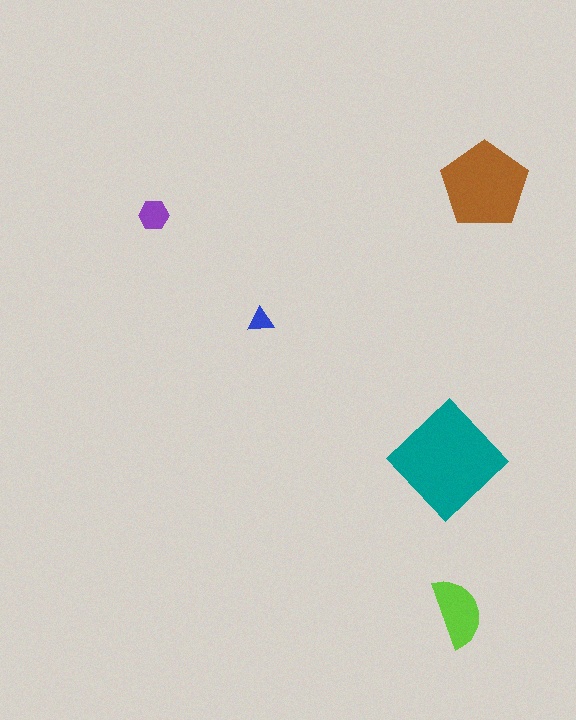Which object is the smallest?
The blue triangle.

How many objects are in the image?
There are 5 objects in the image.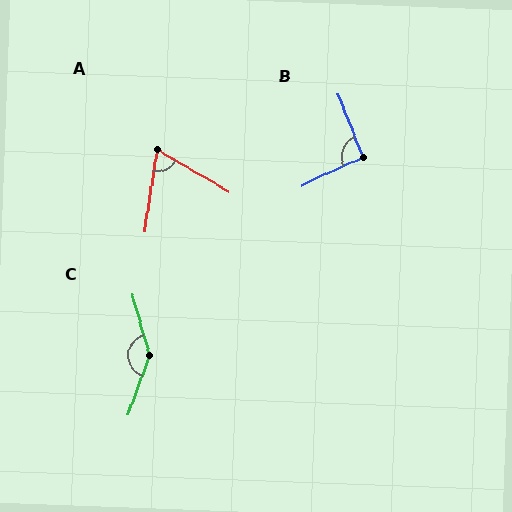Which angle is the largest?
C, at approximately 144 degrees.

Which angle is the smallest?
A, at approximately 68 degrees.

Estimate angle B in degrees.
Approximately 93 degrees.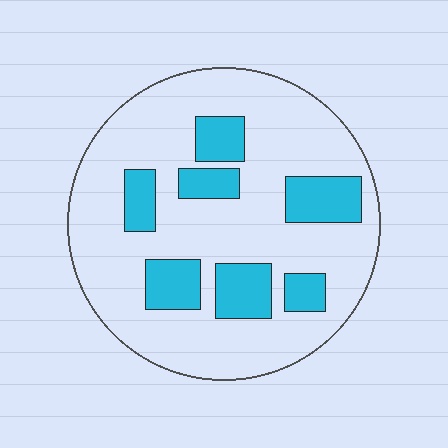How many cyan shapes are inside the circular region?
7.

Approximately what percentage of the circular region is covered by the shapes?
Approximately 25%.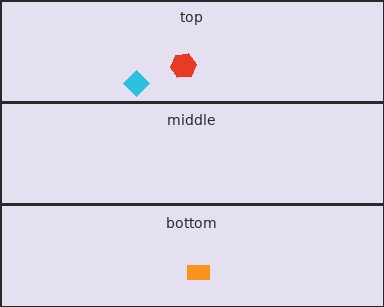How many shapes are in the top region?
2.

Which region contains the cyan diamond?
The top region.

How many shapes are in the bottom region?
1.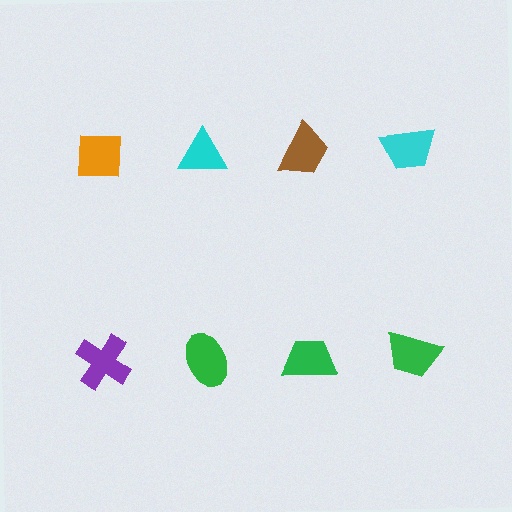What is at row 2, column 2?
A green ellipse.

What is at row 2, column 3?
A green trapezoid.